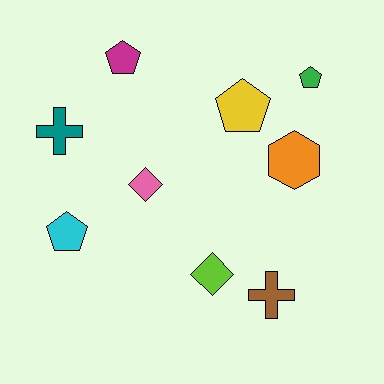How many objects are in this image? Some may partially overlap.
There are 9 objects.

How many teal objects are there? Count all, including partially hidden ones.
There is 1 teal object.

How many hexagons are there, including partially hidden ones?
There is 1 hexagon.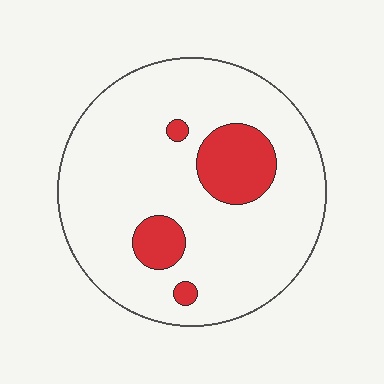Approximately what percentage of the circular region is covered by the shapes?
Approximately 15%.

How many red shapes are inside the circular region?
4.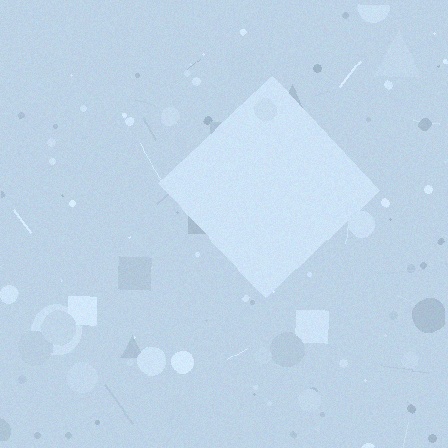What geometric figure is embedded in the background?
A diamond is embedded in the background.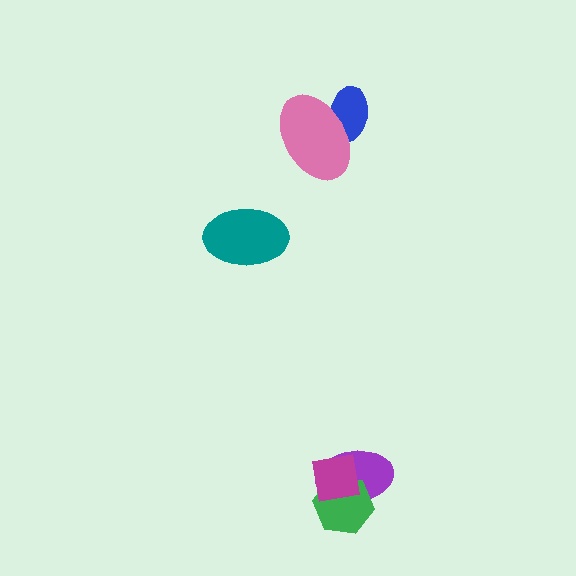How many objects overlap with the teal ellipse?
0 objects overlap with the teal ellipse.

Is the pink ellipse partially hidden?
No, no other shape covers it.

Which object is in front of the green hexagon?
The magenta square is in front of the green hexagon.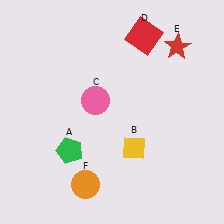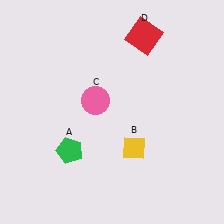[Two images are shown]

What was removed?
The red star (E), the orange circle (F) were removed in Image 2.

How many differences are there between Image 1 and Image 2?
There are 2 differences between the two images.